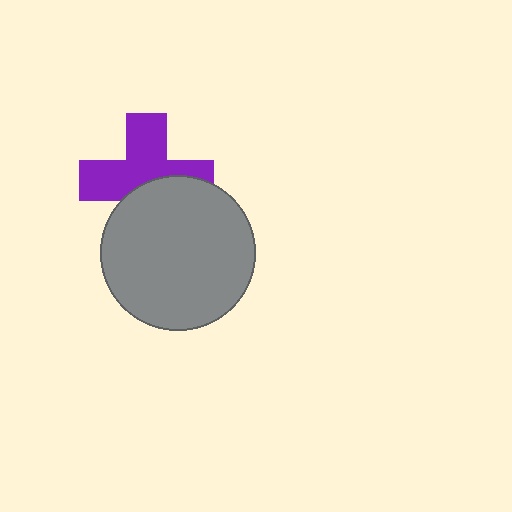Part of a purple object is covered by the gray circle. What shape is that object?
It is a cross.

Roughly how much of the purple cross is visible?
About half of it is visible (roughly 60%).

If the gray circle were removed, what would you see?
You would see the complete purple cross.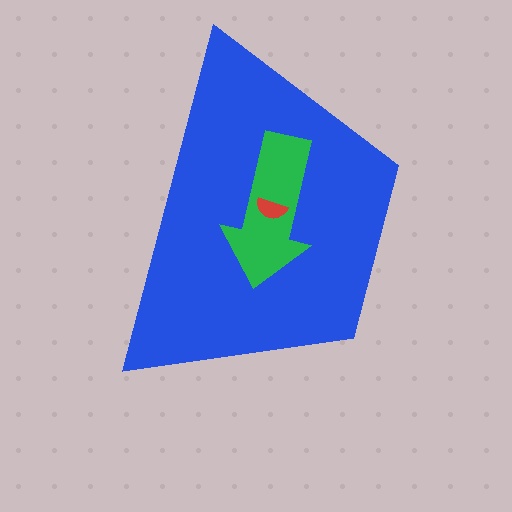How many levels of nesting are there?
3.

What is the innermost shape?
The red semicircle.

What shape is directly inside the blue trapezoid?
The green arrow.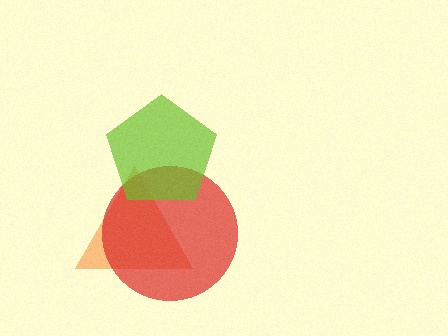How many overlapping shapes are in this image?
There are 3 overlapping shapes in the image.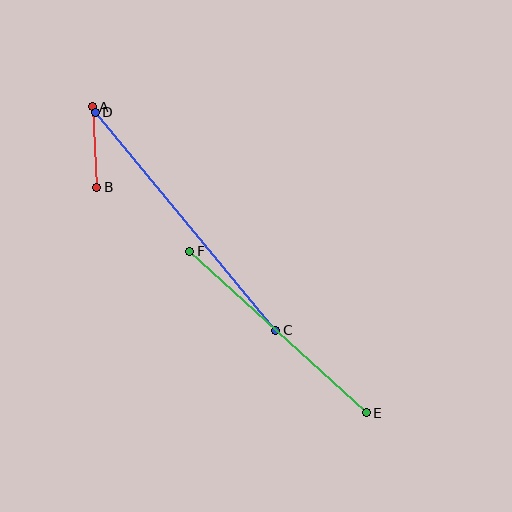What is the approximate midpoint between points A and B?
The midpoint is at approximately (95, 147) pixels.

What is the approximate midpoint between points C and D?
The midpoint is at approximately (186, 221) pixels.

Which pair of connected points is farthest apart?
Points C and D are farthest apart.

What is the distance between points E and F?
The distance is approximately 239 pixels.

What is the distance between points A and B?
The distance is approximately 80 pixels.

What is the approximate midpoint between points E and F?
The midpoint is at approximately (278, 332) pixels.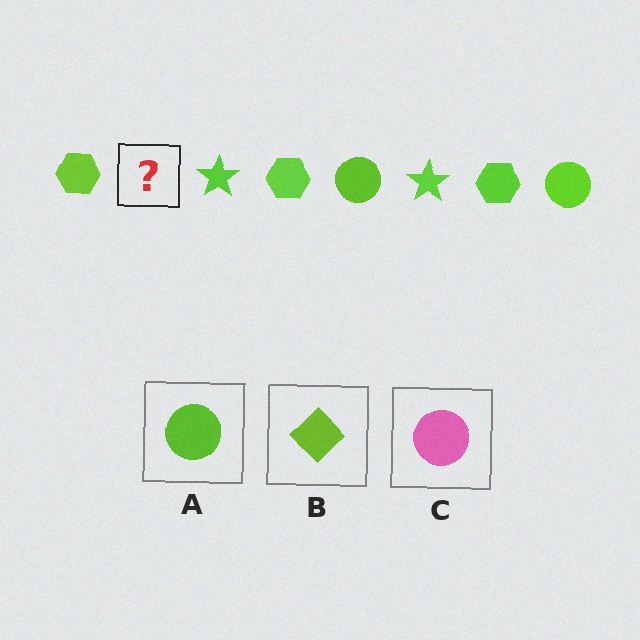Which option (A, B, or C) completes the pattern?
A.